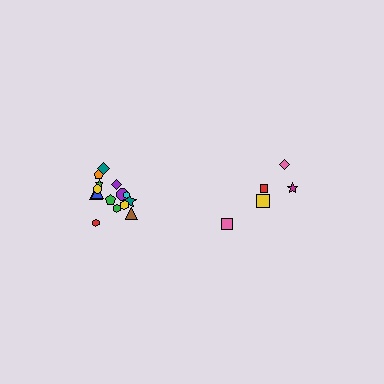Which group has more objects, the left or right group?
The left group.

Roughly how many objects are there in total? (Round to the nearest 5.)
Roughly 20 objects in total.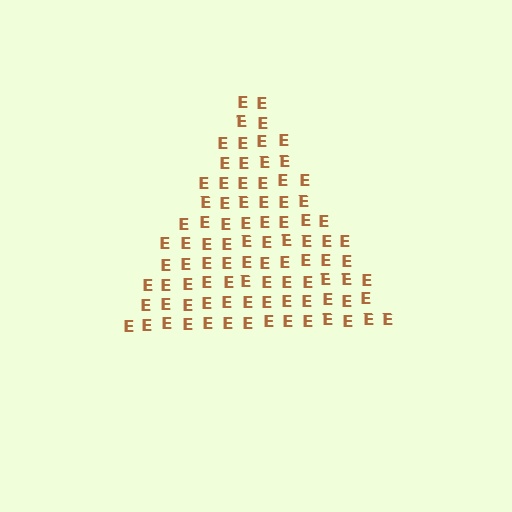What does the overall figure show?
The overall figure shows a triangle.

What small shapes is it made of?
It is made of small letter E's.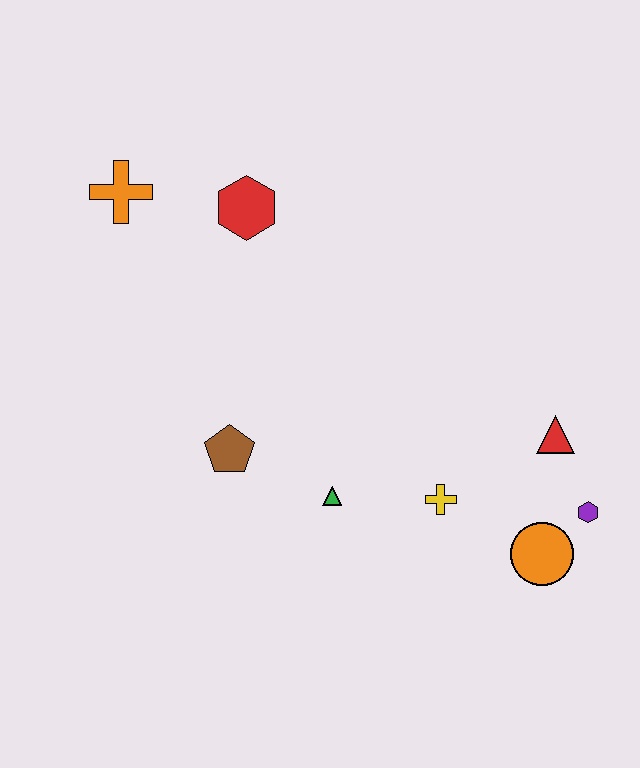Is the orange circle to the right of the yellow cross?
Yes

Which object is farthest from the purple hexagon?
The orange cross is farthest from the purple hexagon.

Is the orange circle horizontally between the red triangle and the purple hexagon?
No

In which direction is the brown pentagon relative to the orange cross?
The brown pentagon is below the orange cross.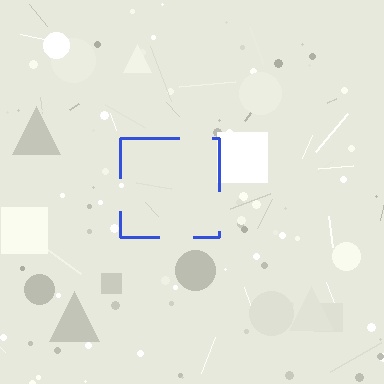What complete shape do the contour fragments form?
The contour fragments form a square.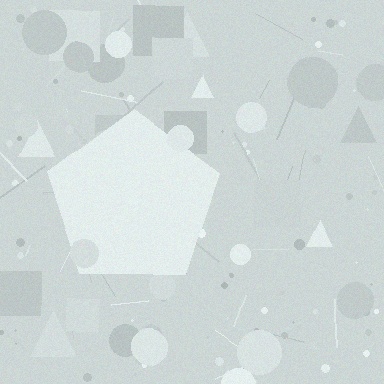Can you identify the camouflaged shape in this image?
The camouflaged shape is a pentagon.